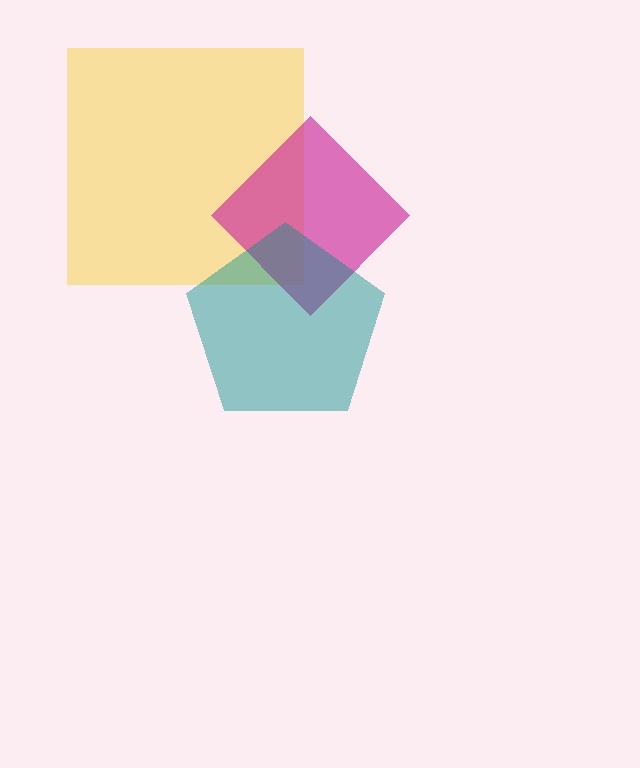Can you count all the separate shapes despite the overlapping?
Yes, there are 3 separate shapes.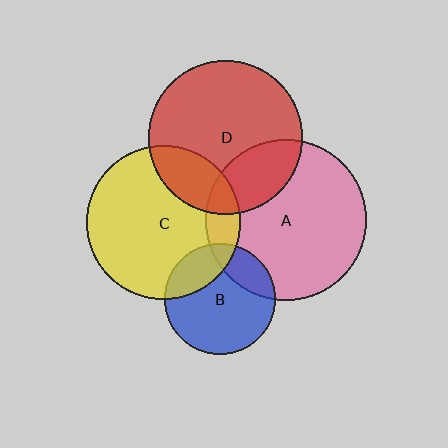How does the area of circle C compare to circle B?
Approximately 1.9 times.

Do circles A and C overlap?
Yes.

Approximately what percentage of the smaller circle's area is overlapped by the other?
Approximately 15%.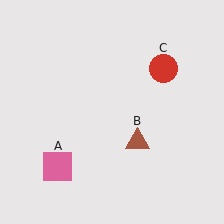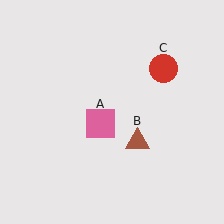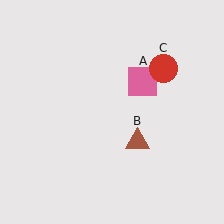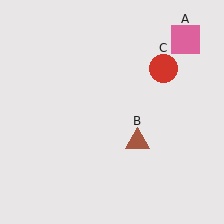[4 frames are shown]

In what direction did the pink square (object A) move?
The pink square (object A) moved up and to the right.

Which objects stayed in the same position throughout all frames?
Brown triangle (object B) and red circle (object C) remained stationary.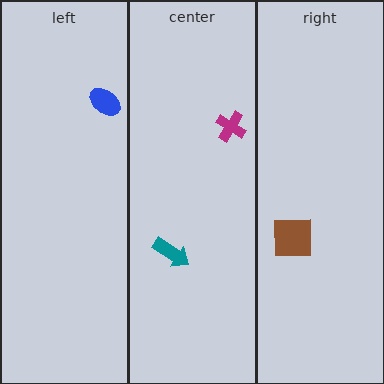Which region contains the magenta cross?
The center region.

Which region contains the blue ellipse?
The left region.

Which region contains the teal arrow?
The center region.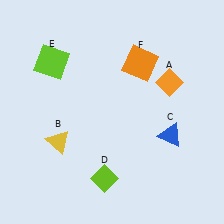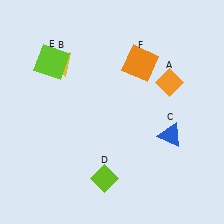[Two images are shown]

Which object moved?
The yellow triangle (B) moved up.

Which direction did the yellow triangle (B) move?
The yellow triangle (B) moved up.